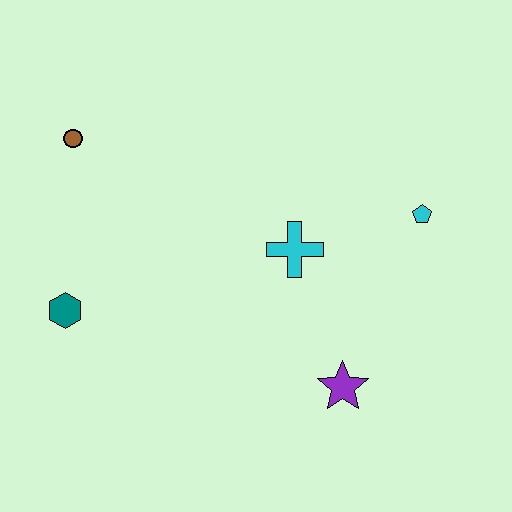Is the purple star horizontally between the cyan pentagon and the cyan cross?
Yes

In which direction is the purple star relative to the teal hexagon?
The purple star is to the right of the teal hexagon.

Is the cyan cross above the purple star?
Yes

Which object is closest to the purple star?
The cyan cross is closest to the purple star.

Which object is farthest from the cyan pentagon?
The teal hexagon is farthest from the cyan pentagon.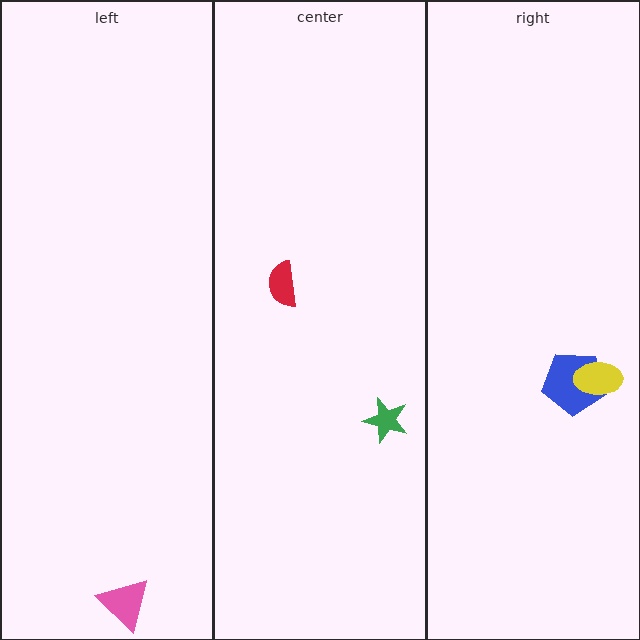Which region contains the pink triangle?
The left region.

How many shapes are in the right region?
2.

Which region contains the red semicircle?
The center region.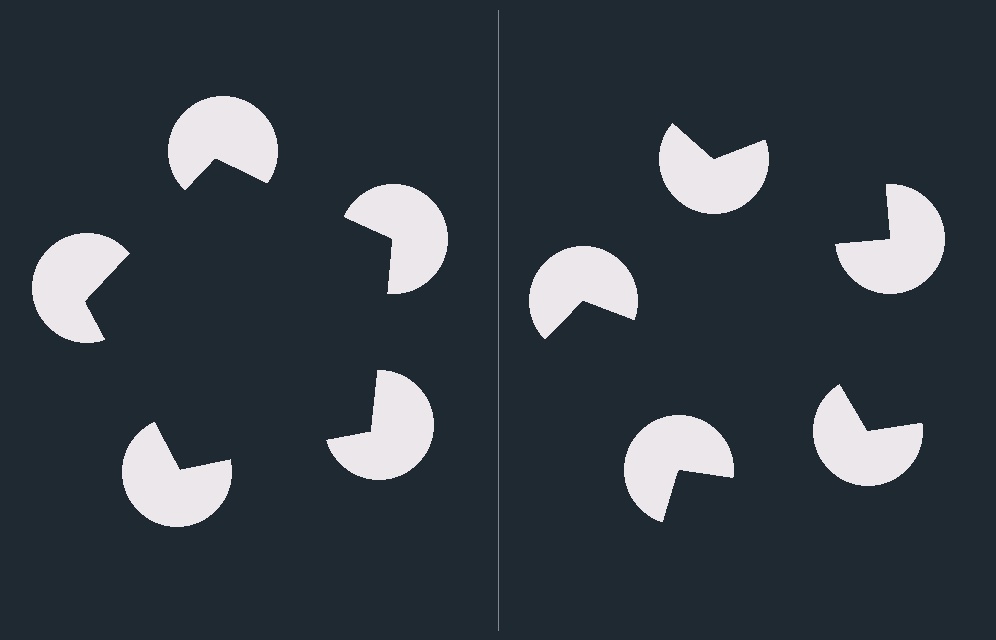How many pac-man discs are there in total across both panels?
10 — 5 on each side.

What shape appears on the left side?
An illusory pentagon.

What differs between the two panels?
The pac-man discs are positioned identically on both sides; only the wedge orientations differ. On the left they align to a pentagon; on the right they are misaligned.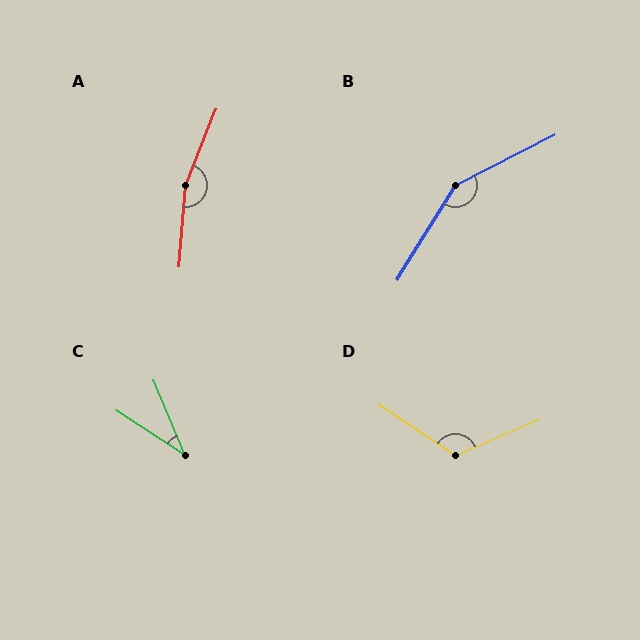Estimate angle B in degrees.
Approximately 149 degrees.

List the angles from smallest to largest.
C (34°), D (123°), B (149°), A (163°).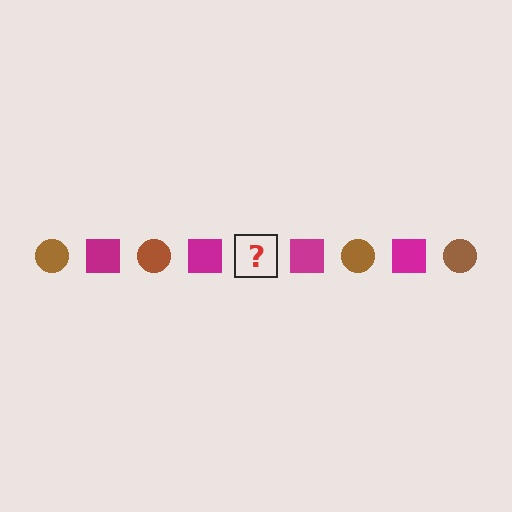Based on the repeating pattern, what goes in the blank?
The blank should be a brown circle.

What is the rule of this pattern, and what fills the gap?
The rule is that the pattern alternates between brown circle and magenta square. The gap should be filled with a brown circle.